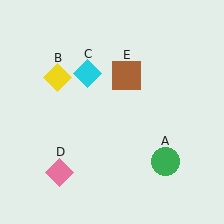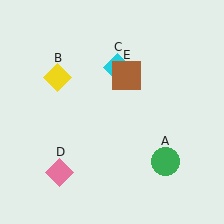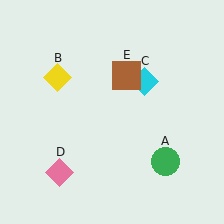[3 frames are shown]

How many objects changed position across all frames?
1 object changed position: cyan diamond (object C).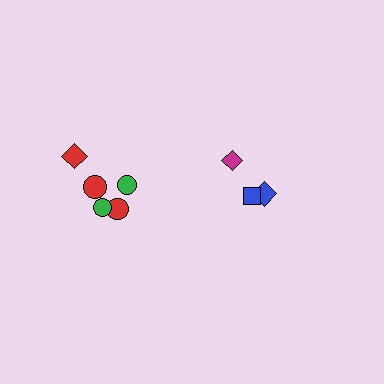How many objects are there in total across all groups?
There are 8 objects.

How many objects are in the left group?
There are 5 objects.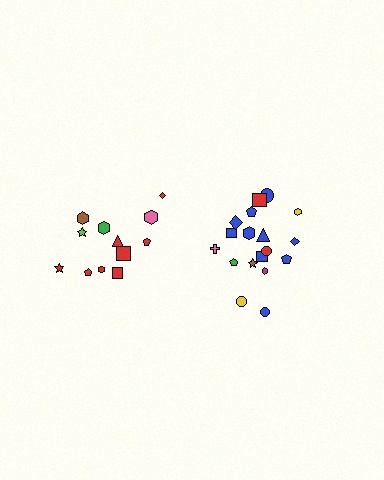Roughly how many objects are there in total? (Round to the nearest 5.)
Roughly 30 objects in total.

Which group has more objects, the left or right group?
The right group.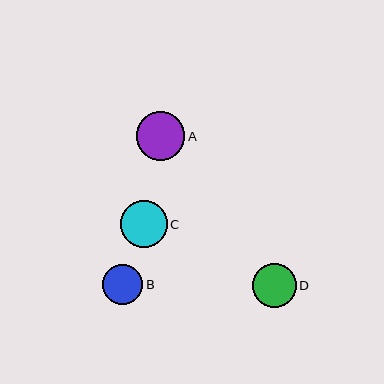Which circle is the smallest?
Circle B is the smallest with a size of approximately 40 pixels.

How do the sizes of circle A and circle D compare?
Circle A and circle D are approximately the same size.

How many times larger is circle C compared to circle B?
Circle C is approximately 1.2 times the size of circle B.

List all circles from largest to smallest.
From largest to smallest: A, C, D, B.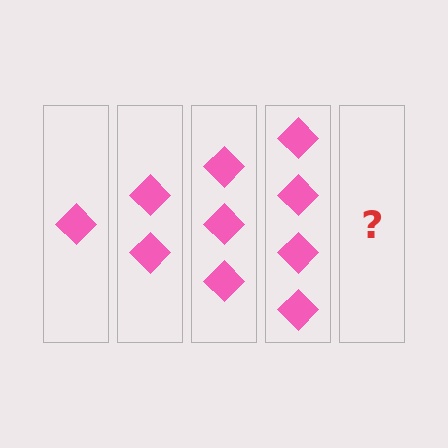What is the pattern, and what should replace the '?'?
The pattern is that each step adds one more diamond. The '?' should be 5 diamonds.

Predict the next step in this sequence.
The next step is 5 diamonds.